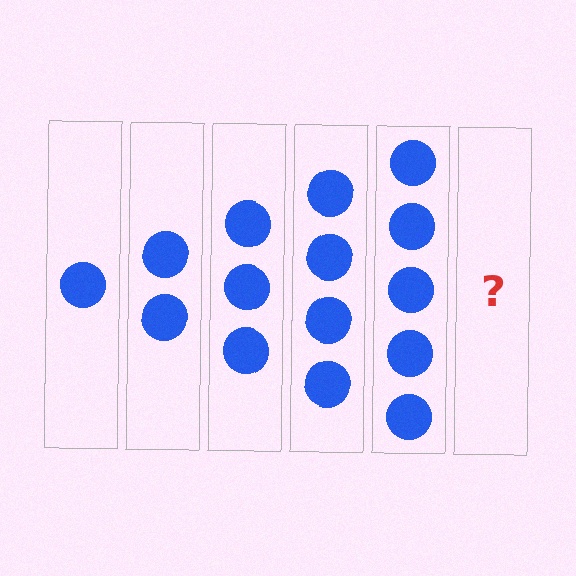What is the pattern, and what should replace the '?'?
The pattern is that each step adds one more circle. The '?' should be 6 circles.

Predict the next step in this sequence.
The next step is 6 circles.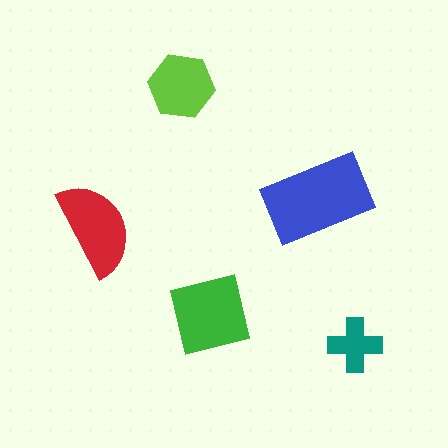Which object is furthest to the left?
The red semicircle is leftmost.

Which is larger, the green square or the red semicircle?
The green square.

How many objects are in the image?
There are 5 objects in the image.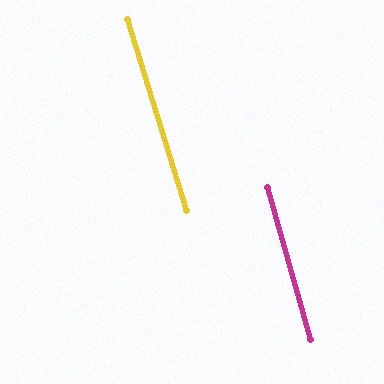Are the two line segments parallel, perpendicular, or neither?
Parallel — their directions differ by only 1.4°.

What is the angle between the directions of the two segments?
Approximately 1 degree.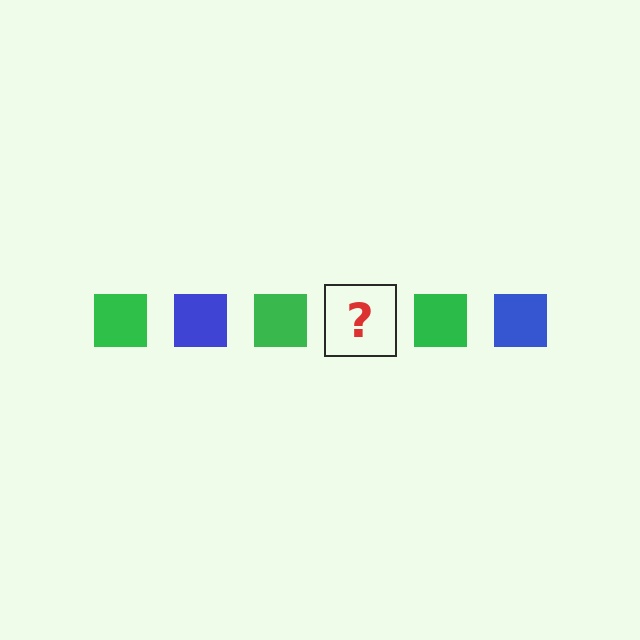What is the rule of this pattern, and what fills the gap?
The rule is that the pattern cycles through green, blue squares. The gap should be filled with a blue square.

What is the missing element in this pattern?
The missing element is a blue square.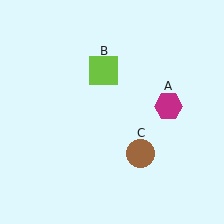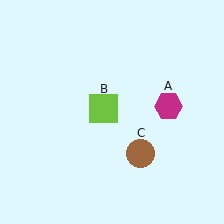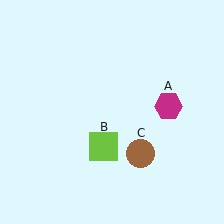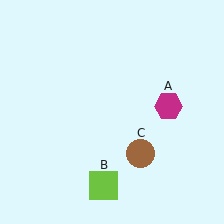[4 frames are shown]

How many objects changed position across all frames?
1 object changed position: lime square (object B).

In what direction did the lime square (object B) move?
The lime square (object B) moved down.